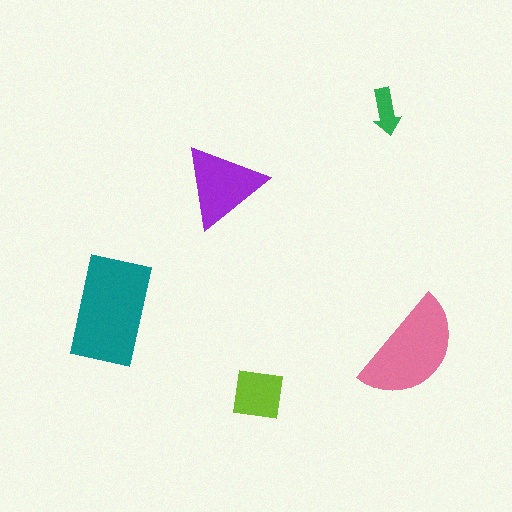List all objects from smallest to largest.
The green arrow, the lime square, the purple triangle, the pink semicircle, the teal rectangle.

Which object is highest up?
The green arrow is topmost.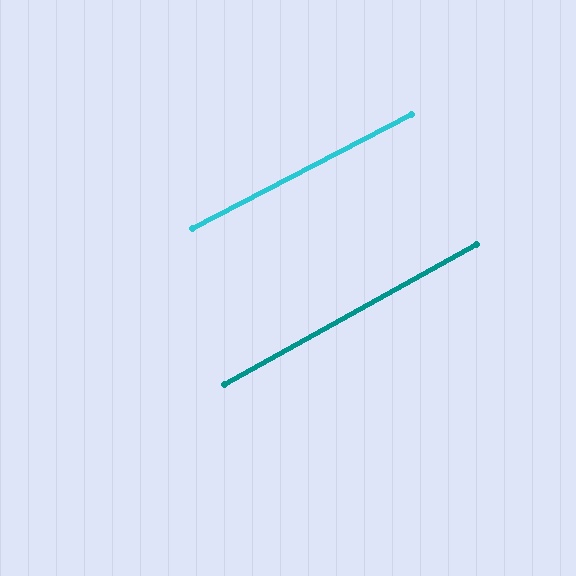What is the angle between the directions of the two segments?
Approximately 2 degrees.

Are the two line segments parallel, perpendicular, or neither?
Parallel — their directions differ by only 1.8°.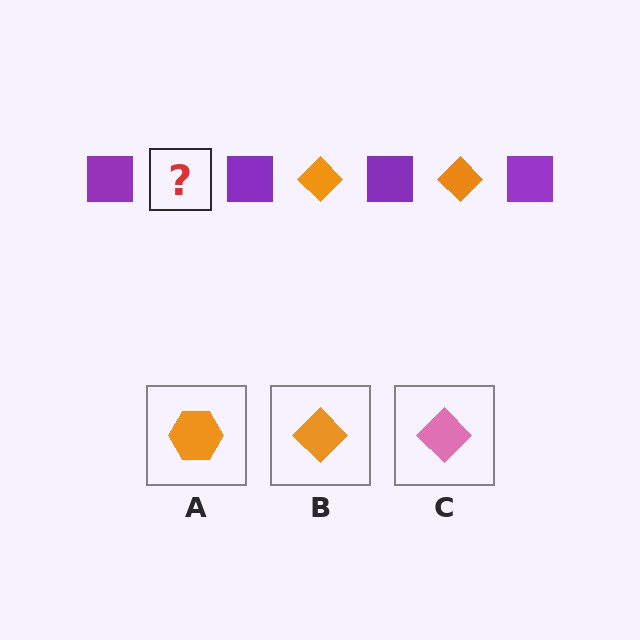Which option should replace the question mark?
Option B.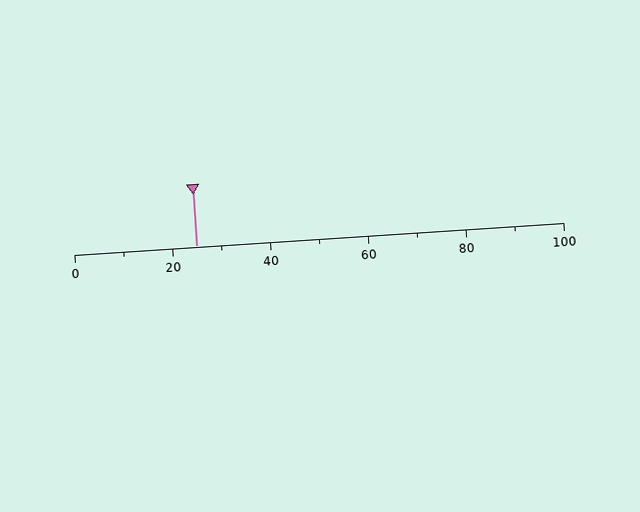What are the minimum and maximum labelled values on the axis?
The axis runs from 0 to 100.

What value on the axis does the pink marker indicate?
The marker indicates approximately 25.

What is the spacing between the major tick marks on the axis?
The major ticks are spaced 20 apart.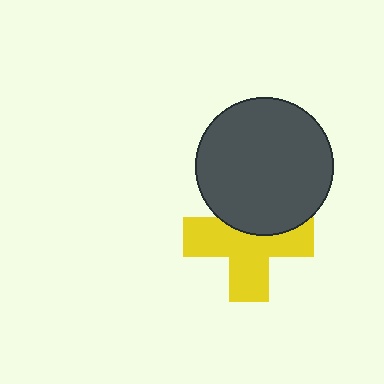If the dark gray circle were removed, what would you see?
You would see the complete yellow cross.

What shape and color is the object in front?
The object in front is a dark gray circle.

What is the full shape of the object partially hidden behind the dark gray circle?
The partially hidden object is a yellow cross.